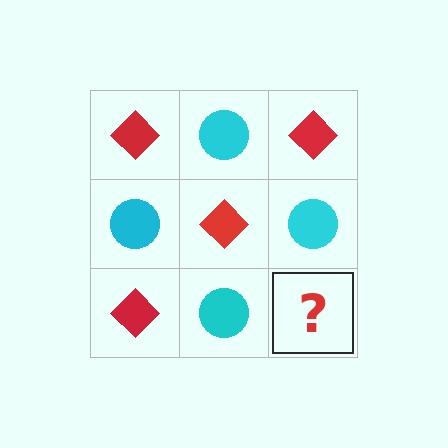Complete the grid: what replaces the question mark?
The question mark should be replaced with a red diamond.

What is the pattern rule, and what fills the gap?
The rule is that it alternates red diamond and cyan circle in a checkerboard pattern. The gap should be filled with a red diamond.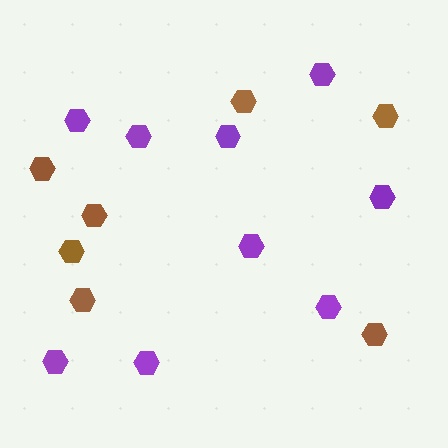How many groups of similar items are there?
There are 2 groups: one group of purple hexagons (9) and one group of brown hexagons (7).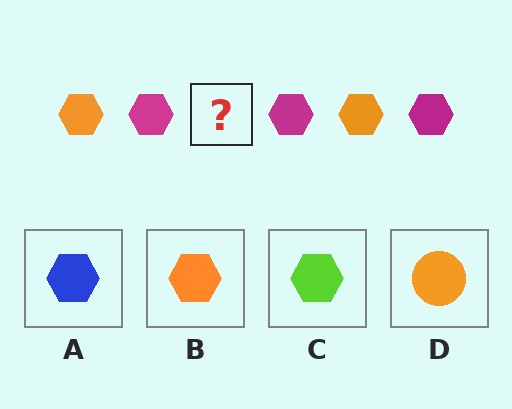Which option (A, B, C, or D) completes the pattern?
B.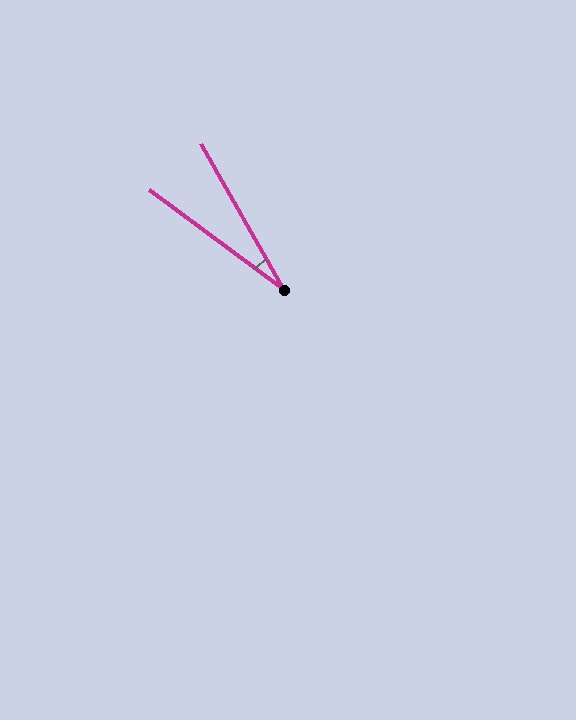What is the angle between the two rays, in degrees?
Approximately 24 degrees.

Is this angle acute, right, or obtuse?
It is acute.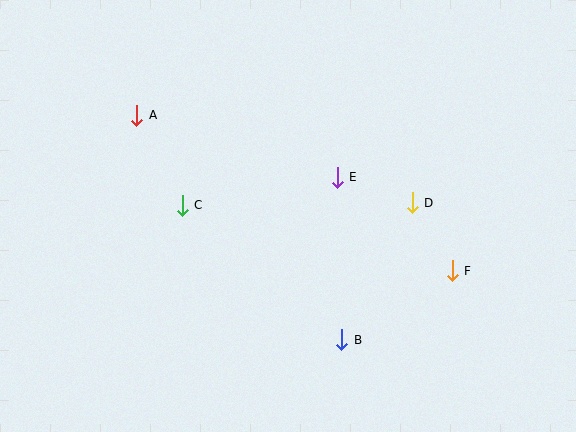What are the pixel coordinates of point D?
Point D is at (412, 203).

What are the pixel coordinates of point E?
Point E is at (337, 177).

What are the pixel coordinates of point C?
Point C is at (182, 205).